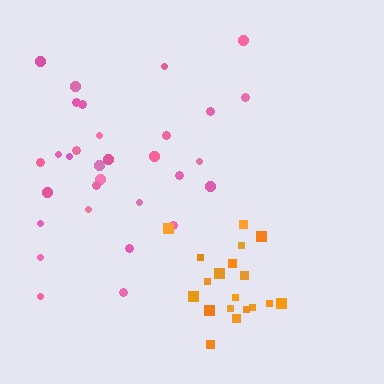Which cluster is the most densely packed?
Orange.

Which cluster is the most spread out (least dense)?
Pink.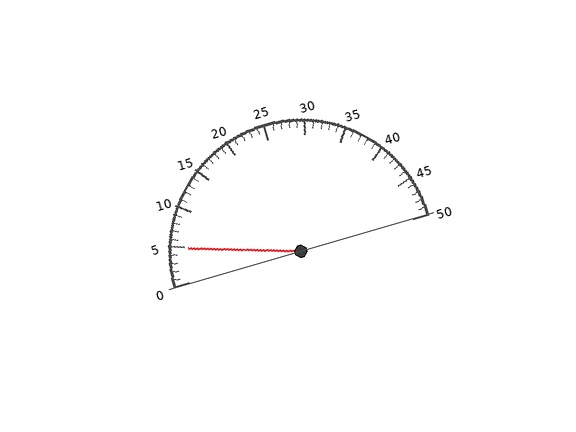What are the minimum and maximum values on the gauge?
The gauge ranges from 0 to 50.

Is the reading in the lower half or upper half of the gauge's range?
The reading is in the lower half of the range (0 to 50).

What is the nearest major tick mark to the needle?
The nearest major tick mark is 5.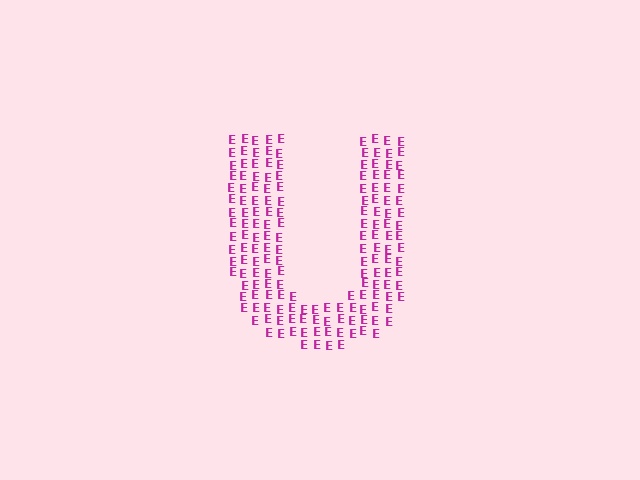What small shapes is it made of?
It is made of small letter E's.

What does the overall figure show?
The overall figure shows the letter U.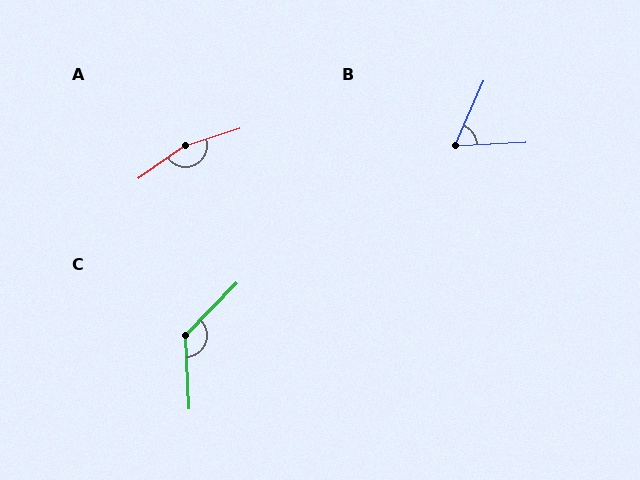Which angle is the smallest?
B, at approximately 63 degrees.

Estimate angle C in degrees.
Approximately 132 degrees.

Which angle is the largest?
A, at approximately 162 degrees.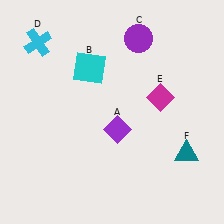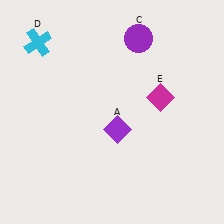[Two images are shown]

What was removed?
The cyan square (B), the teal triangle (F) were removed in Image 2.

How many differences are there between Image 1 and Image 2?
There are 2 differences between the two images.